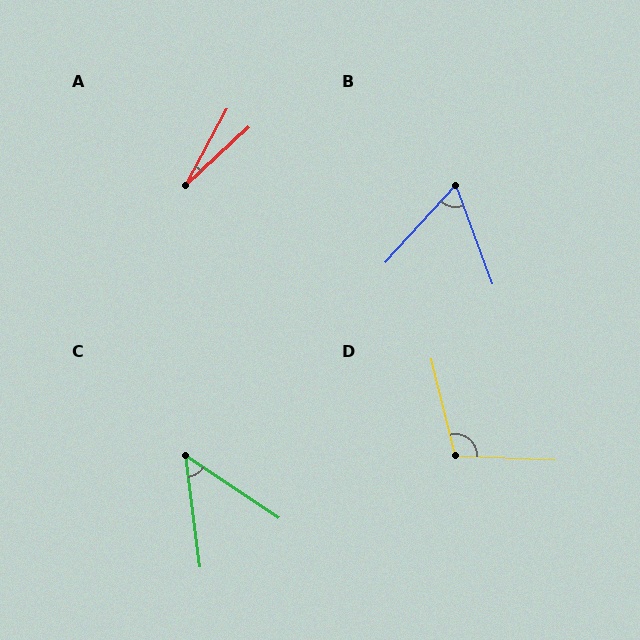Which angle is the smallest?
A, at approximately 19 degrees.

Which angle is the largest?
D, at approximately 106 degrees.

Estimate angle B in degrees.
Approximately 63 degrees.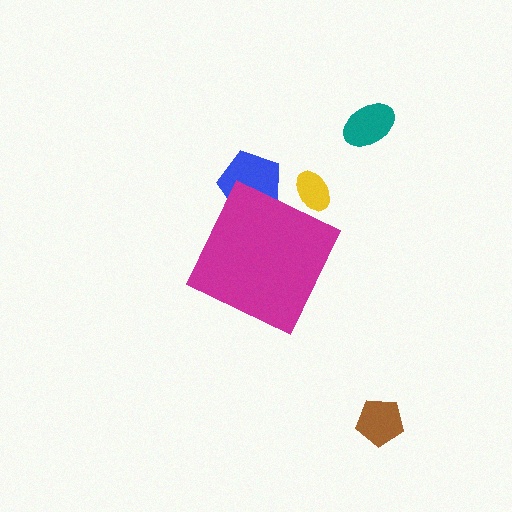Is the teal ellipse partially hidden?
No, the teal ellipse is fully visible.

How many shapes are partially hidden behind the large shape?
2 shapes are partially hidden.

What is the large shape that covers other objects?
A magenta diamond.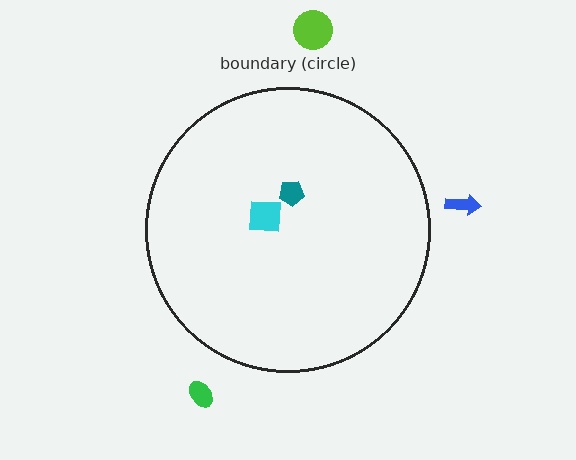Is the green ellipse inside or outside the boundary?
Outside.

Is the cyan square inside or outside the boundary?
Inside.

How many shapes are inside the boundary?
2 inside, 3 outside.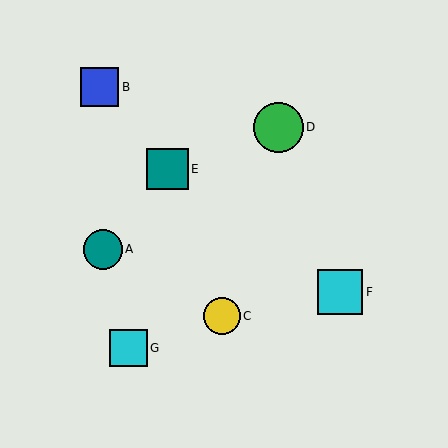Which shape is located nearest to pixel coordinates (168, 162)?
The teal square (labeled E) at (168, 169) is nearest to that location.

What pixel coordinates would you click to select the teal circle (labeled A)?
Click at (103, 249) to select the teal circle A.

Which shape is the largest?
The green circle (labeled D) is the largest.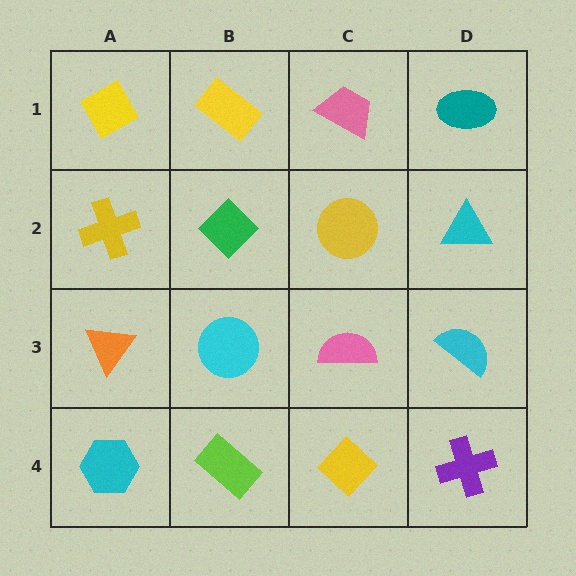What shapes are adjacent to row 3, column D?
A cyan triangle (row 2, column D), a purple cross (row 4, column D), a pink semicircle (row 3, column C).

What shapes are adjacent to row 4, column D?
A cyan semicircle (row 3, column D), a yellow diamond (row 4, column C).